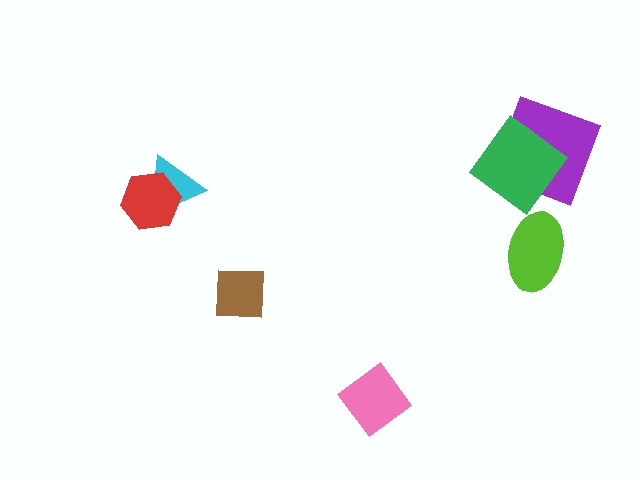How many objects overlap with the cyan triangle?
1 object overlaps with the cyan triangle.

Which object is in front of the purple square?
The green diamond is in front of the purple square.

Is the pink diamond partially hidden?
No, no other shape covers it.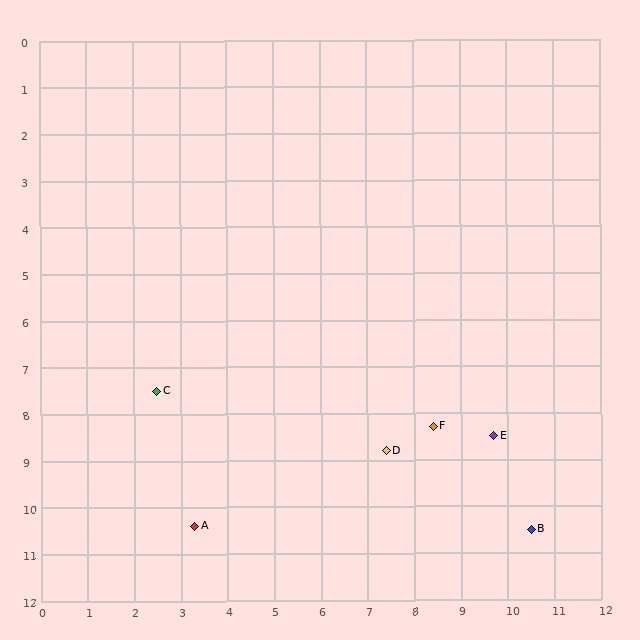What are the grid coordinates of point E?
Point E is at approximately (9.7, 8.5).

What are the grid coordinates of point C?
Point C is at approximately (2.5, 7.5).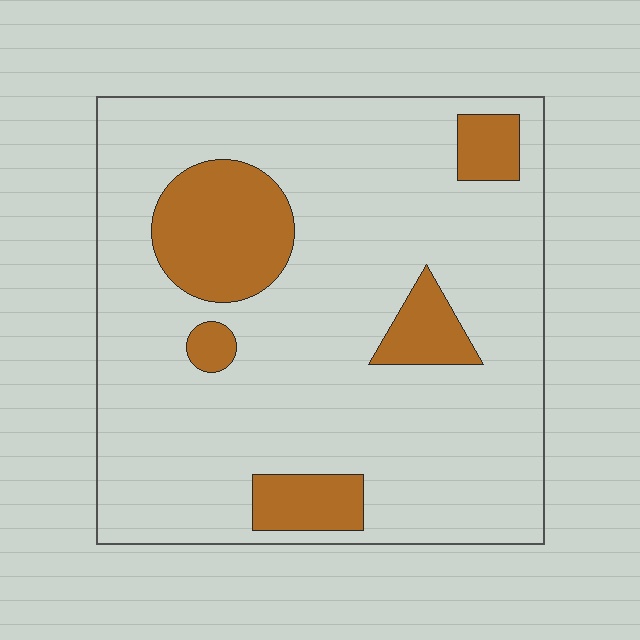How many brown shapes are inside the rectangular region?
5.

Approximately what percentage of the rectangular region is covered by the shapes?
Approximately 15%.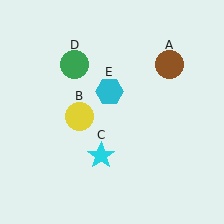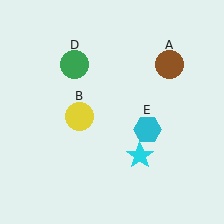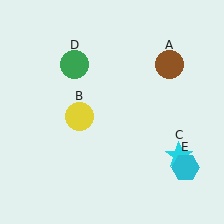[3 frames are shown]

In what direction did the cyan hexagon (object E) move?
The cyan hexagon (object E) moved down and to the right.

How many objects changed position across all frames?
2 objects changed position: cyan star (object C), cyan hexagon (object E).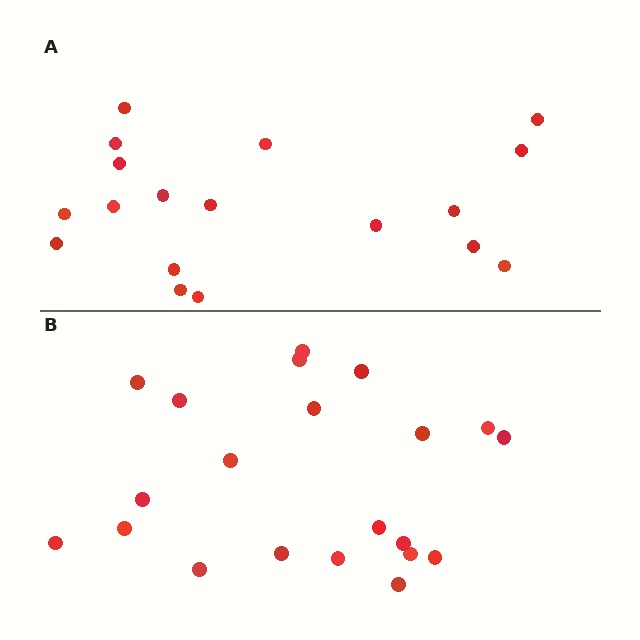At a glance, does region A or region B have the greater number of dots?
Region B (the bottom region) has more dots.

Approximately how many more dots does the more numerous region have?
Region B has just a few more — roughly 2 or 3 more dots than region A.